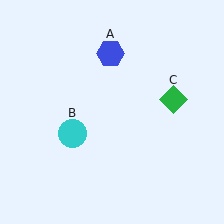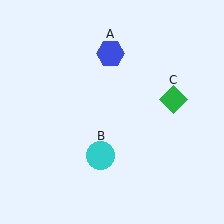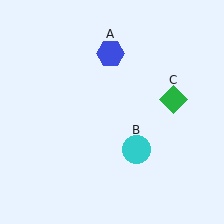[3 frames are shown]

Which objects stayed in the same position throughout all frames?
Blue hexagon (object A) and green diamond (object C) remained stationary.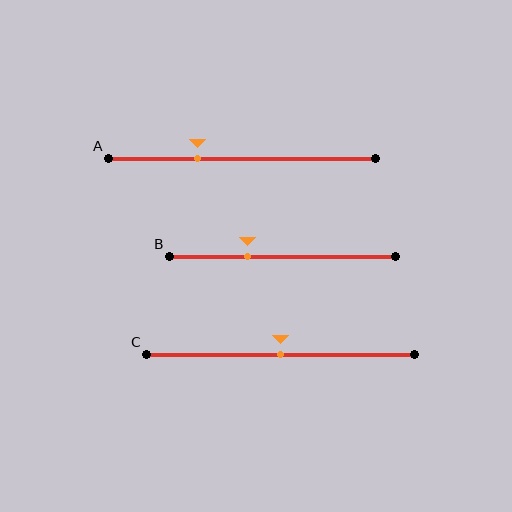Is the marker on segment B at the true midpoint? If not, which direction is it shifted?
No, the marker on segment B is shifted to the left by about 16% of the segment length.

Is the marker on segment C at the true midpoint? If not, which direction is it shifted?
Yes, the marker on segment C is at the true midpoint.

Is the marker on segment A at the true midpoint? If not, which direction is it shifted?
No, the marker on segment A is shifted to the left by about 16% of the segment length.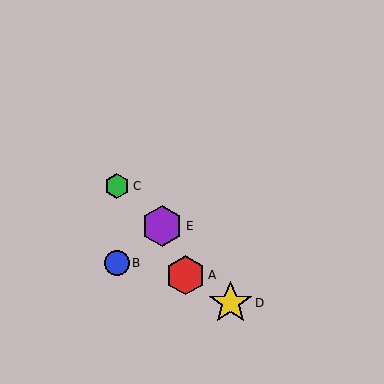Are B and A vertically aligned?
No, B is at x≈117 and A is at x≈185.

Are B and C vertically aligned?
Yes, both are at x≈117.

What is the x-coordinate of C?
Object C is at x≈117.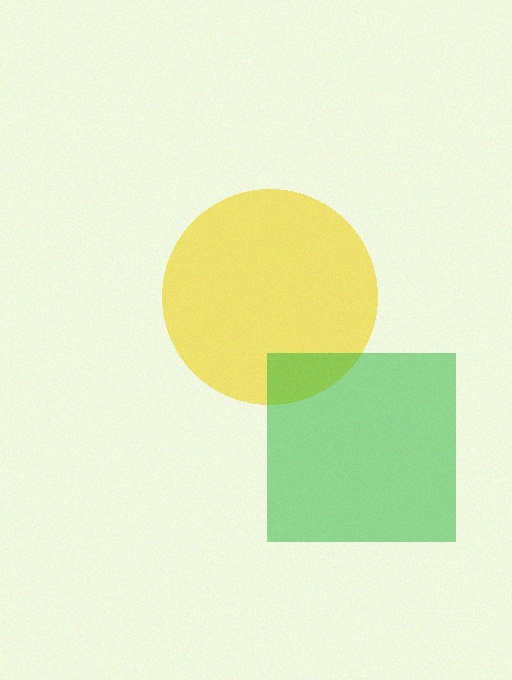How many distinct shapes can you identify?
There are 2 distinct shapes: a yellow circle, a green square.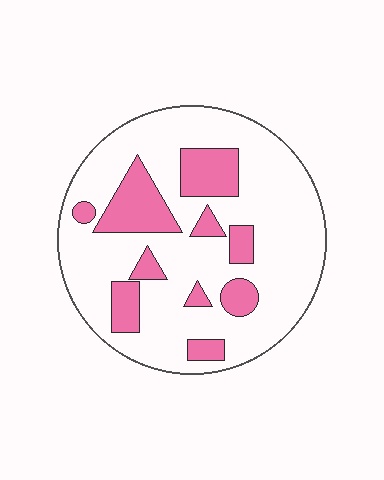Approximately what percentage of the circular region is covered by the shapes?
Approximately 25%.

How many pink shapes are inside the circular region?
10.